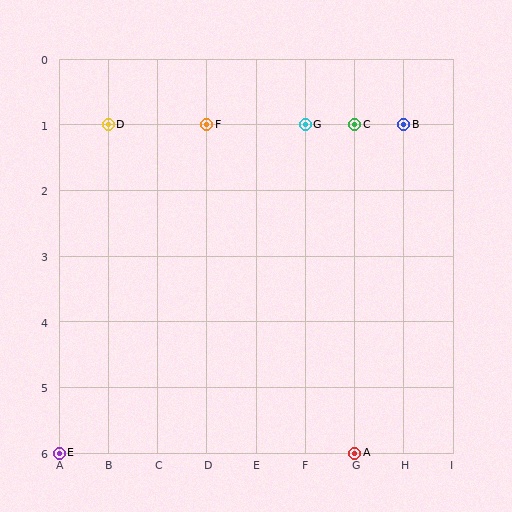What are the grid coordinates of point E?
Point E is at grid coordinates (A, 6).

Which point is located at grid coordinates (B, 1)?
Point D is at (B, 1).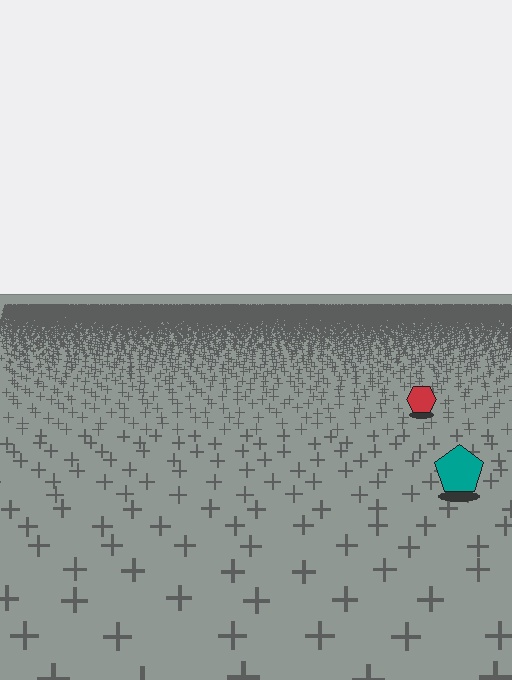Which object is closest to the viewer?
The teal pentagon is closest. The texture marks near it are larger and more spread out.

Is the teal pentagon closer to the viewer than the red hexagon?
Yes. The teal pentagon is closer — you can tell from the texture gradient: the ground texture is coarser near it.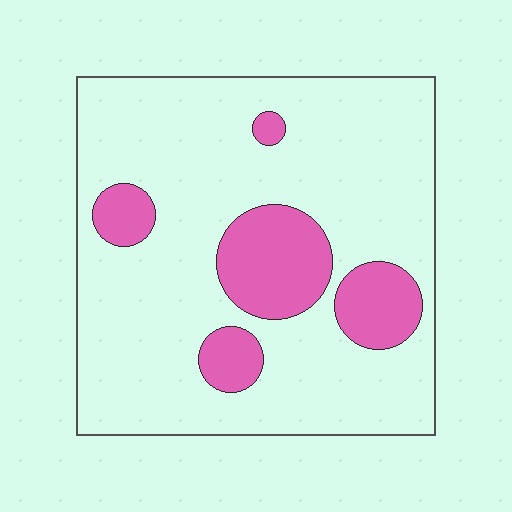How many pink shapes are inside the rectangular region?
5.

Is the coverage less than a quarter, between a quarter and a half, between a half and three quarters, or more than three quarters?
Less than a quarter.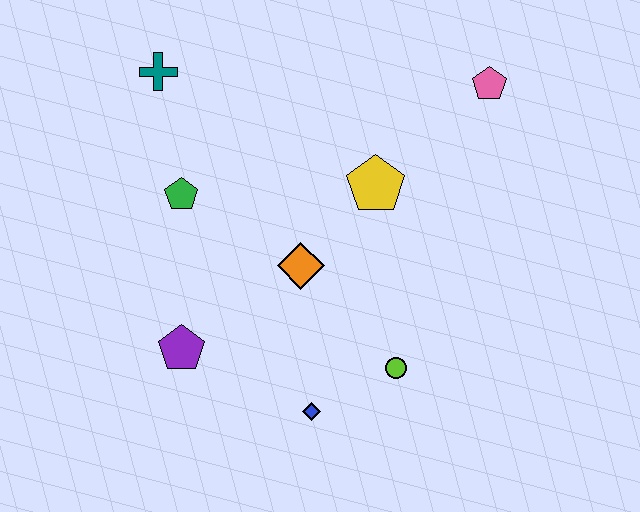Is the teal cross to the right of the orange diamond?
No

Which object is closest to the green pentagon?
The teal cross is closest to the green pentagon.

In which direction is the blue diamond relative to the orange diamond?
The blue diamond is below the orange diamond.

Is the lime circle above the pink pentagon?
No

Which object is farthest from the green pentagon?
The pink pentagon is farthest from the green pentagon.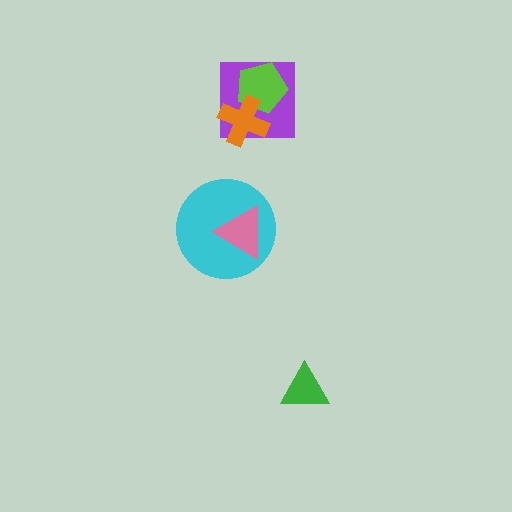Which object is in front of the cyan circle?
The pink triangle is in front of the cyan circle.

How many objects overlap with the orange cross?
2 objects overlap with the orange cross.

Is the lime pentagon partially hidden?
Yes, it is partially covered by another shape.